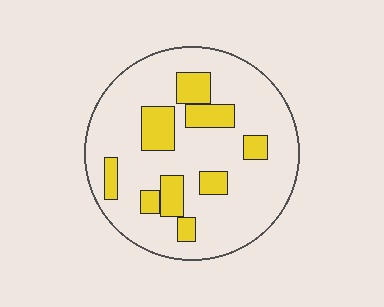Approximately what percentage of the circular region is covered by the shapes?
Approximately 20%.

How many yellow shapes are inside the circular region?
9.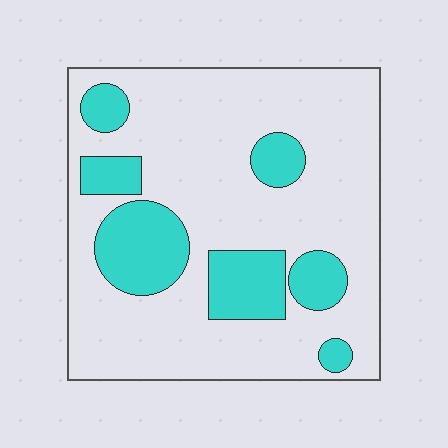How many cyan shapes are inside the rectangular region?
7.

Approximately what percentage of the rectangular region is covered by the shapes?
Approximately 25%.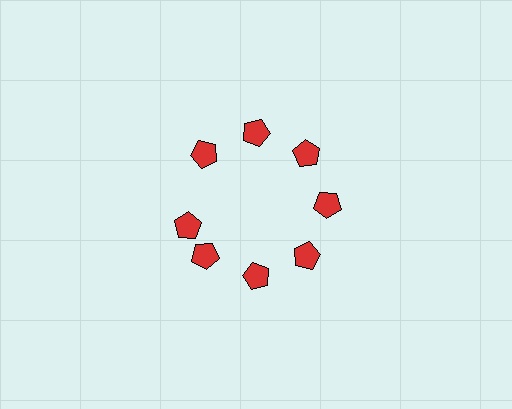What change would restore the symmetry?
The symmetry would be restored by rotating it back into even spacing with its neighbors so that all 8 pentagons sit at equal angles and equal distance from the center.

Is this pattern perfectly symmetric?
No. The 8 red pentagons are arranged in a ring, but one element near the 9 o'clock position is rotated out of alignment along the ring, breaking the 8-fold rotational symmetry.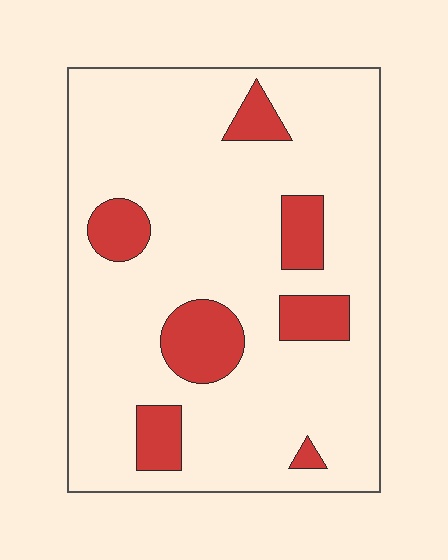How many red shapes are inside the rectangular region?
7.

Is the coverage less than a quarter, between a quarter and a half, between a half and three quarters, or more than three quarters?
Less than a quarter.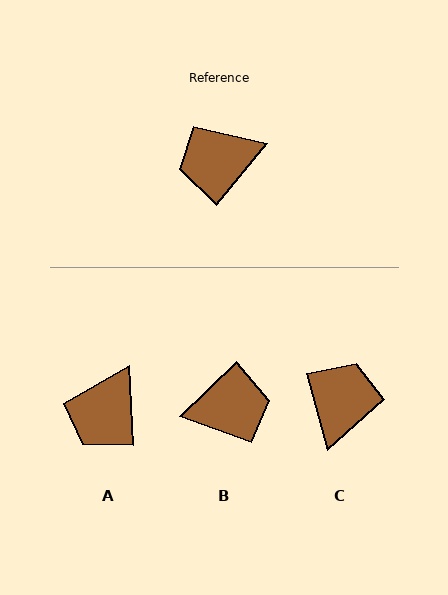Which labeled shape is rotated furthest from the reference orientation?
B, about 174 degrees away.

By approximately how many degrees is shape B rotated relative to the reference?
Approximately 174 degrees counter-clockwise.